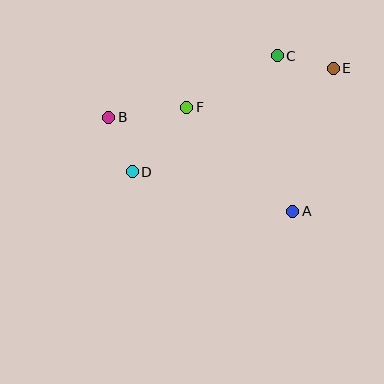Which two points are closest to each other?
Points C and E are closest to each other.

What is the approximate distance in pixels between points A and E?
The distance between A and E is approximately 148 pixels.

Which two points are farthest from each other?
Points B and E are farthest from each other.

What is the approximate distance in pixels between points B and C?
The distance between B and C is approximately 179 pixels.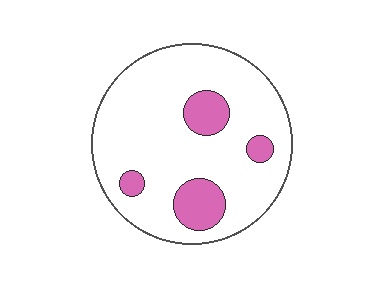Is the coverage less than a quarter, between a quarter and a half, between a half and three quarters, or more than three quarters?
Less than a quarter.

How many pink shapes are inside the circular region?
4.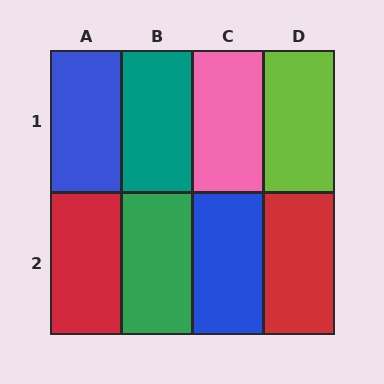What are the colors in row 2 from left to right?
Red, green, blue, red.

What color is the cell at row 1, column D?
Lime.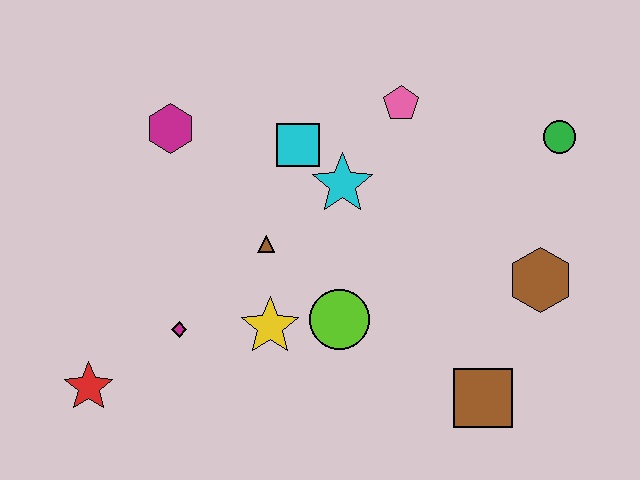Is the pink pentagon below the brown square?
No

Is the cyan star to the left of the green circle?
Yes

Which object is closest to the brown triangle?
The yellow star is closest to the brown triangle.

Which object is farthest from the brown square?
The magenta hexagon is farthest from the brown square.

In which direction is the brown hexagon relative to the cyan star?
The brown hexagon is to the right of the cyan star.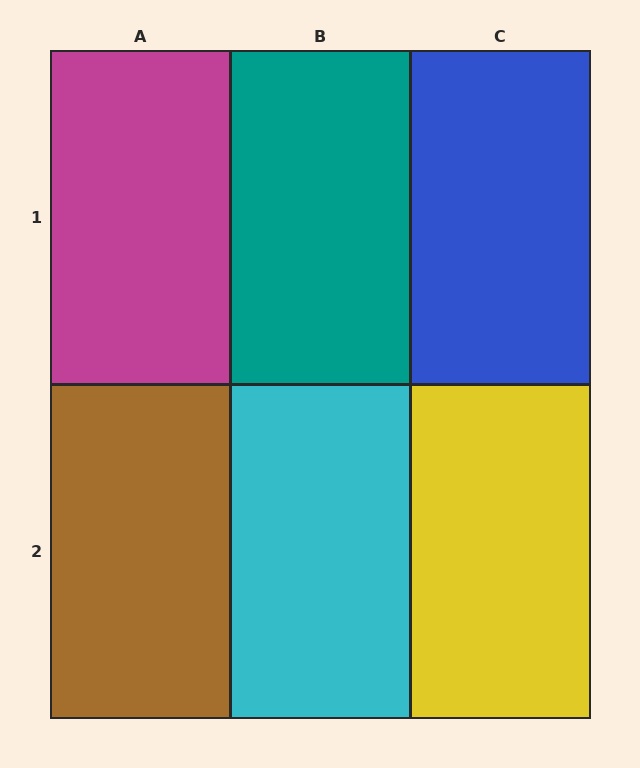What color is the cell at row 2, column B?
Cyan.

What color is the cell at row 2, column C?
Yellow.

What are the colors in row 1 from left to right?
Magenta, teal, blue.